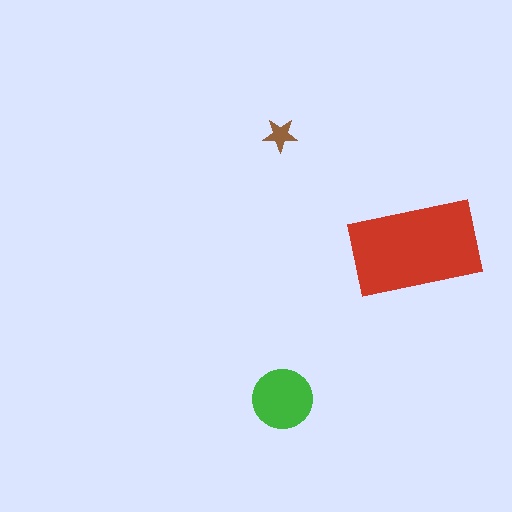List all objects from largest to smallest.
The red rectangle, the green circle, the brown star.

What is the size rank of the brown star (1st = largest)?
3rd.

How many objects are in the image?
There are 3 objects in the image.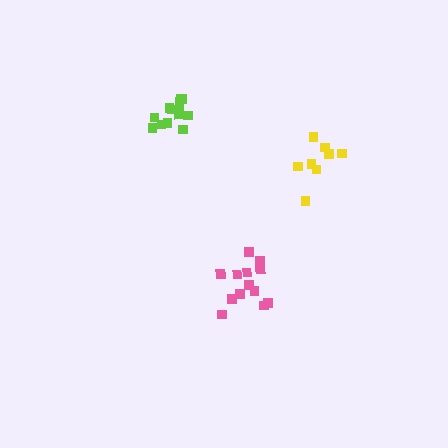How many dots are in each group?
Group 1: 8 dots, Group 2: 14 dots, Group 3: 13 dots (35 total).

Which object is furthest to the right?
The yellow cluster is rightmost.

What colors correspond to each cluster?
The clusters are colored: yellow, pink, lime.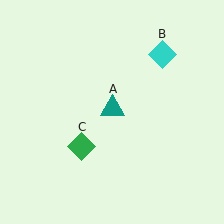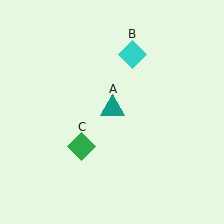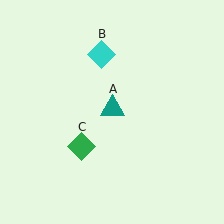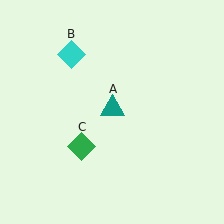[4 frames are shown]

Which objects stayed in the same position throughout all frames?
Teal triangle (object A) and green diamond (object C) remained stationary.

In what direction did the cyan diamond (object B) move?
The cyan diamond (object B) moved left.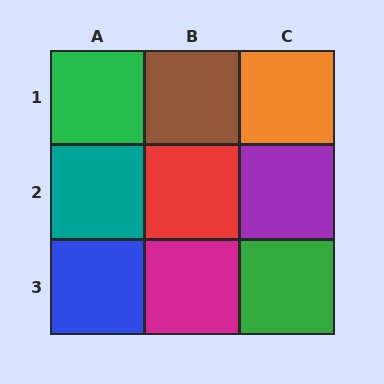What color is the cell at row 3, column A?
Blue.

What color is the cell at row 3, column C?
Green.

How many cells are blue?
1 cell is blue.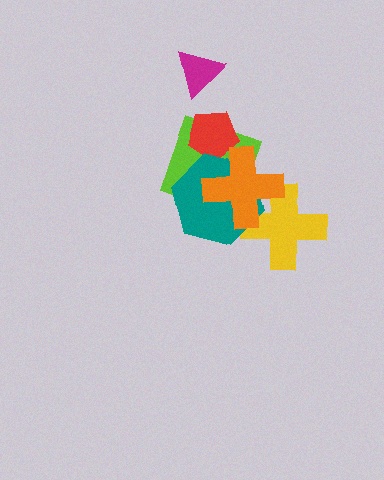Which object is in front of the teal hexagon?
The orange cross is in front of the teal hexagon.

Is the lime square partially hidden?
Yes, it is partially covered by another shape.